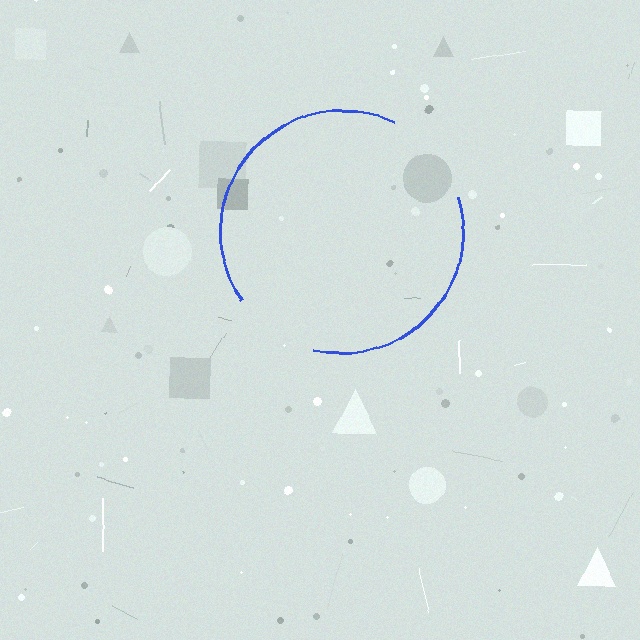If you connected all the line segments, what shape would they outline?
They would outline a circle.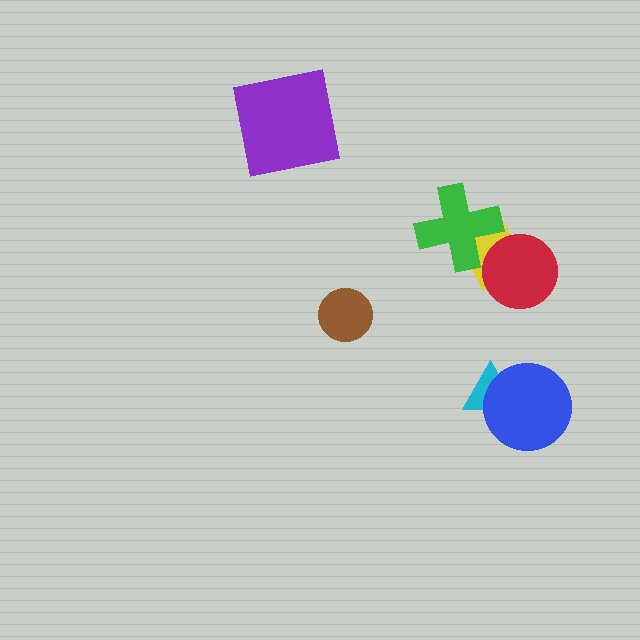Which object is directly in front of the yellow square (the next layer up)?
The green cross is directly in front of the yellow square.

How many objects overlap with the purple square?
0 objects overlap with the purple square.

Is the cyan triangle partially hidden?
Yes, it is partially covered by another shape.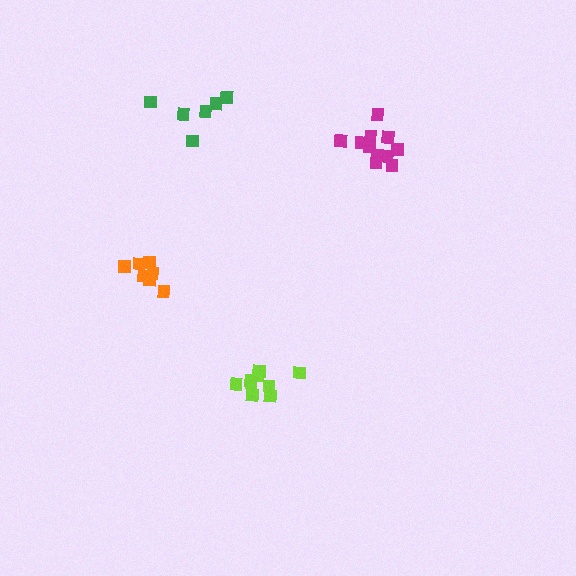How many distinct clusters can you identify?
There are 4 distinct clusters.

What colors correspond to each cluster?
The clusters are colored: magenta, lime, orange, green.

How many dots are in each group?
Group 1: 11 dots, Group 2: 9 dots, Group 3: 7 dots, Group 4: 6 dots (33 total).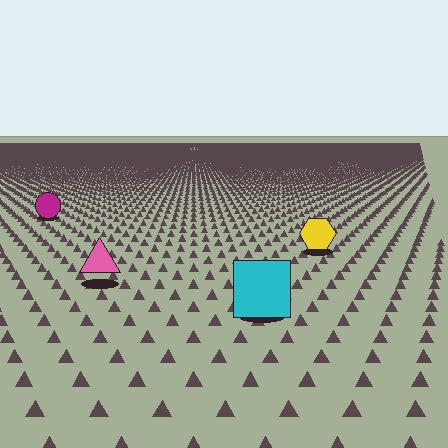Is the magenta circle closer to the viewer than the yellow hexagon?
No. The yellow hexagon is closer — you can tell from the texture gradient: the ground texture is coarser near it.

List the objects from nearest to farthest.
From nearest to farthest: the cyan square, the pink triangle, the yellow hexagon, the magenta circle.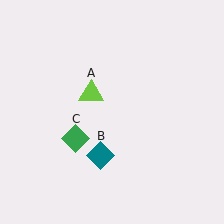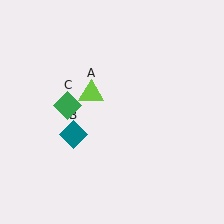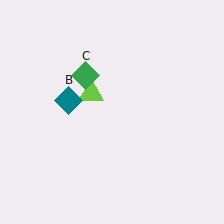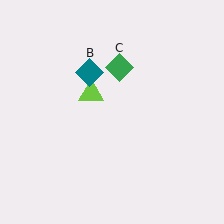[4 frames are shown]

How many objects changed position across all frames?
2 objects changed position: teal diamond (object B), green diamond (object C).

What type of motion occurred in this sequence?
The teal diamond (object B), green diamond (object C) rotated clockwise around the center of the scene.